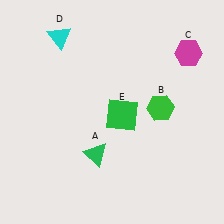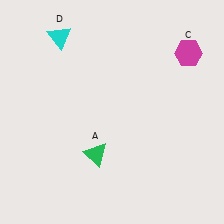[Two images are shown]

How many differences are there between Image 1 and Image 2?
There are 2 differences between the two images.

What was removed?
The green hexagon (B), the green square (E) were removed in Image 2.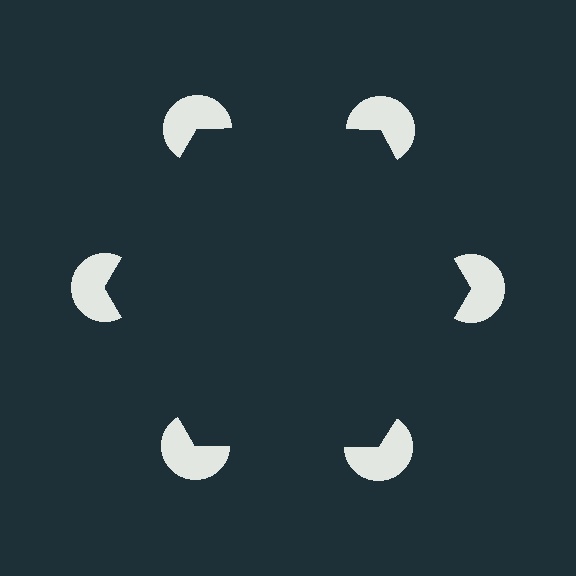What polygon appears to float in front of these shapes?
An illusory hexagon — its edges are inferred from the aligned wedge cuts in the pac-man discs, not physically drawn.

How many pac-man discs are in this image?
There are 6 — one at each vertex of the illusory hexagon.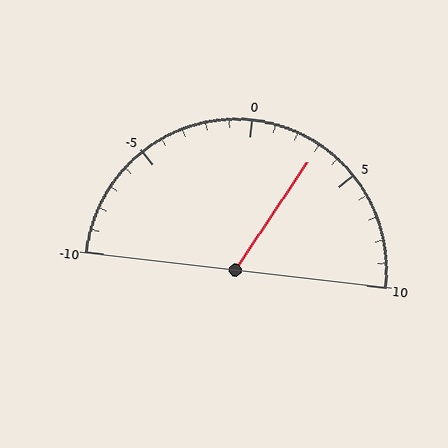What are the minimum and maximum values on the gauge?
The gauge ranges from -10 to 10.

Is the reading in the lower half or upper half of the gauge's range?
The reading is in the upper half of the range (-10 to 10).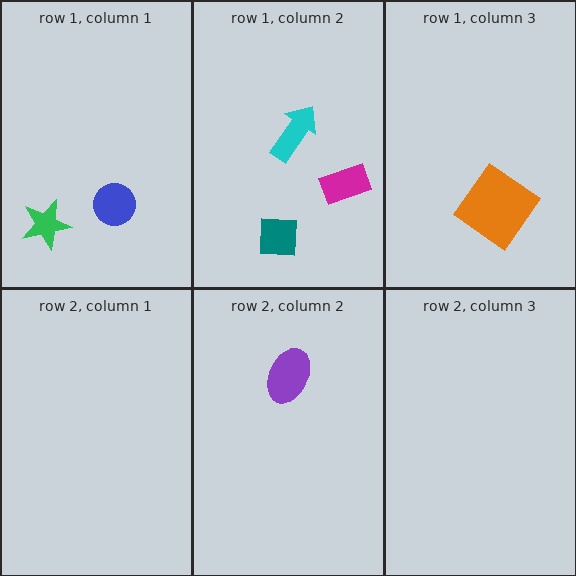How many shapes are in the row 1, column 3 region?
1.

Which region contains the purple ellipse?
The row 2, column 2 region.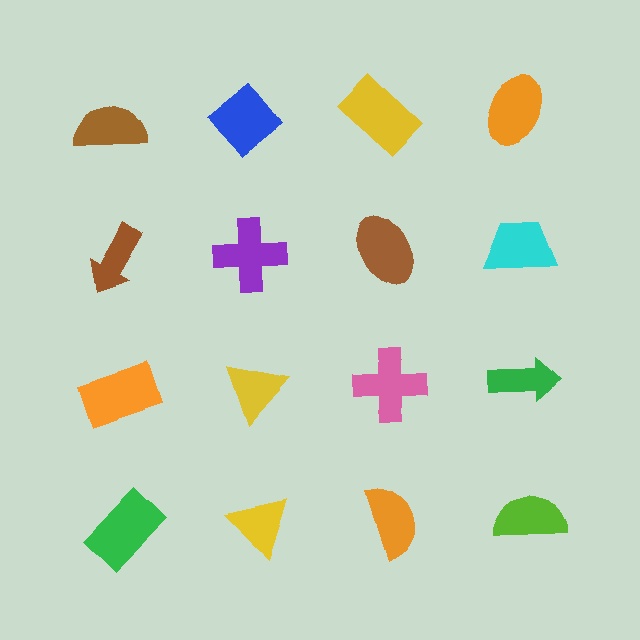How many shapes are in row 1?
4 shapes.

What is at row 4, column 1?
A green rectangle.